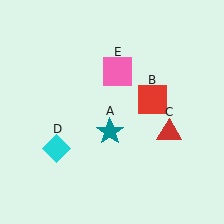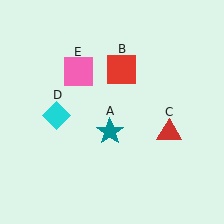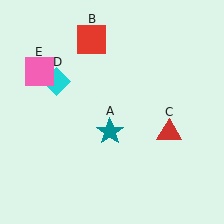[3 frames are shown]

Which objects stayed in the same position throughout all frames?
Teal star (object A) and red triangle (object C) remained stationary.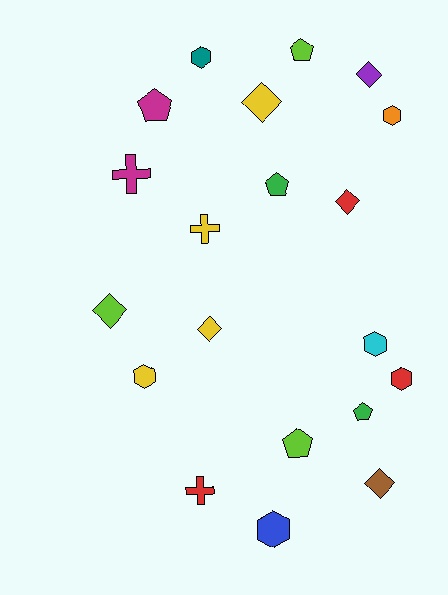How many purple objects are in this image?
There is 1 purple object.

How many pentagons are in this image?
There are 5 pentagons.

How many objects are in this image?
There are 20 objects.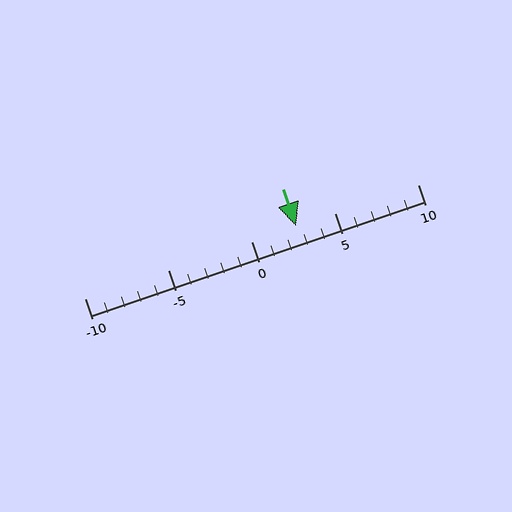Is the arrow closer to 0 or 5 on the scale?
The arrow is closer to 5.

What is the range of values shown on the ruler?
The ruler shows values from -10 to 10.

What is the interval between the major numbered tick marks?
The major tick marks are spaced 5 units apart.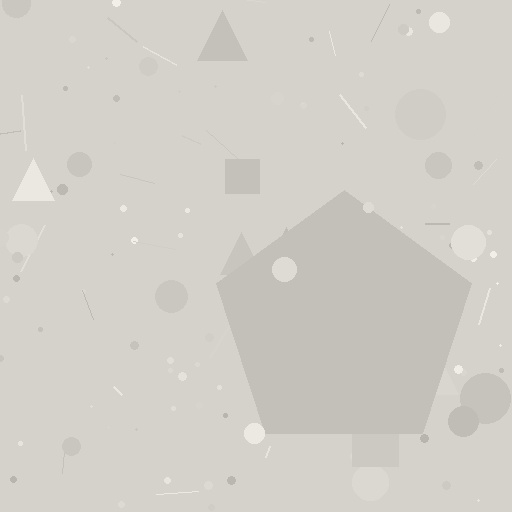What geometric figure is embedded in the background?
A pentagon is embedded in the background.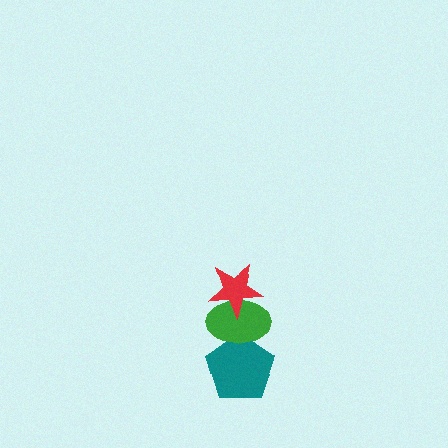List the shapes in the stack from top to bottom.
From top to bottom: the red star, the green ellipse, the teal pentagon.